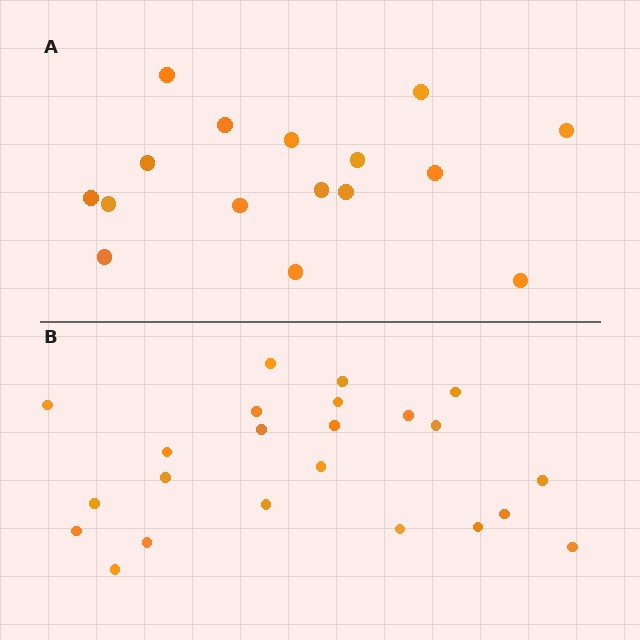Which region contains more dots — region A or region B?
Region B (the bottom region) has more dots.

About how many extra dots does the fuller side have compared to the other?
Region B has roughly 8 or so more dots than region A.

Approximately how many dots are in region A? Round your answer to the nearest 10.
About 20 dots. (The exact count is 16, which rounds to 20.)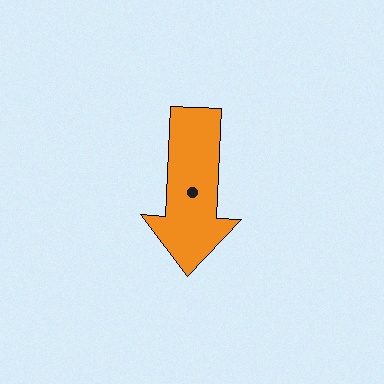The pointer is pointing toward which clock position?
Roughly 6 o'clock.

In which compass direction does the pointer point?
South.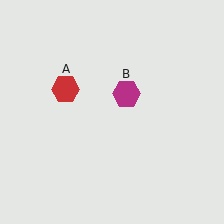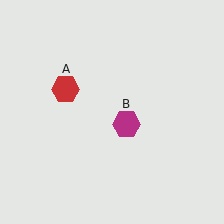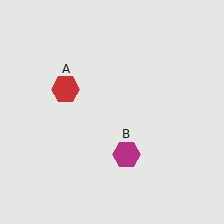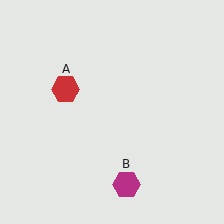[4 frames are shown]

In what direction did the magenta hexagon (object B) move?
The magenta hexagon (object B) moved down.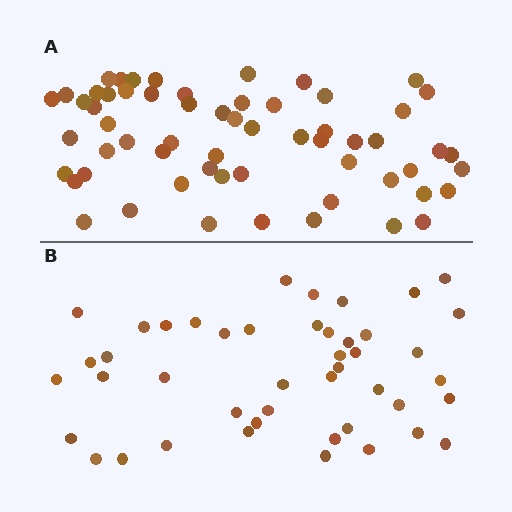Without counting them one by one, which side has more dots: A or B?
Region A (the top region) has more dots.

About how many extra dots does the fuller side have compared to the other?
Region A has approximately 15 more dots than region B.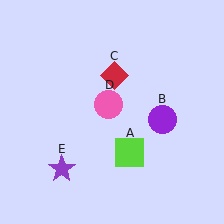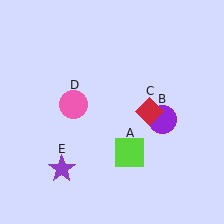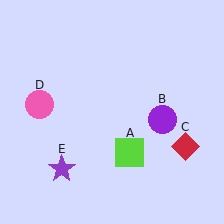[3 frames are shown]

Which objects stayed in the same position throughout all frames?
Lime square (object A) and purple circle (object B) and purple star (object E) remained stationary.